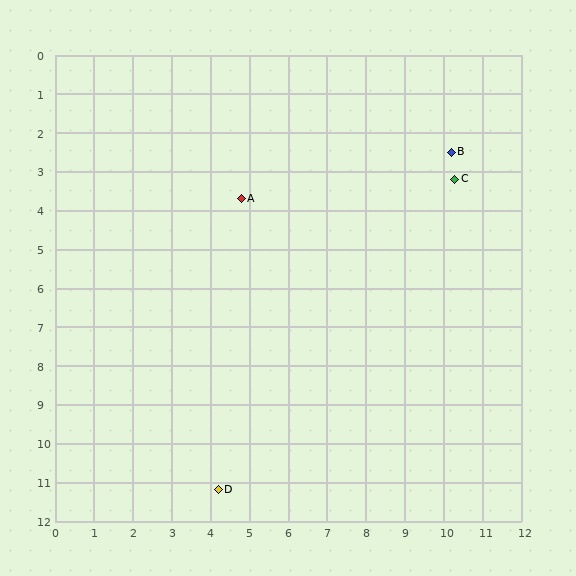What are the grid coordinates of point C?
Point C is at approximately (10.3, 3.2).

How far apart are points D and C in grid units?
Points D and C are about 10.1 grid units apart.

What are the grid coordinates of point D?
Point D is at approximately (4.2, 11.2).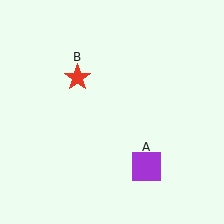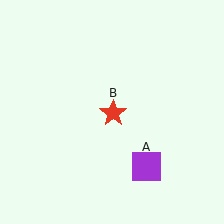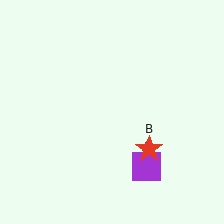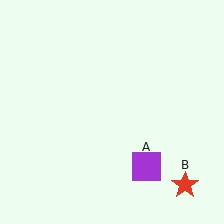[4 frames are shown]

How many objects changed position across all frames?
1 object changed position: red star (object B).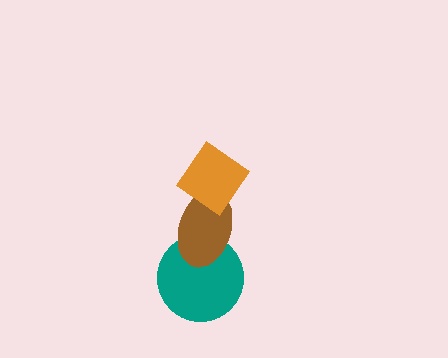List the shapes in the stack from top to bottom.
From top to bottom: the orange diamond, the brown ellipse, the teal circle.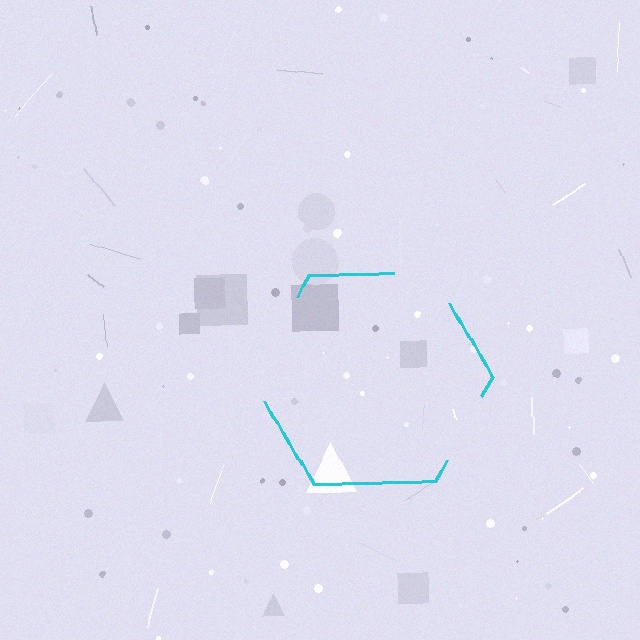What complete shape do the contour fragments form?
The contour fragments form a hexagon.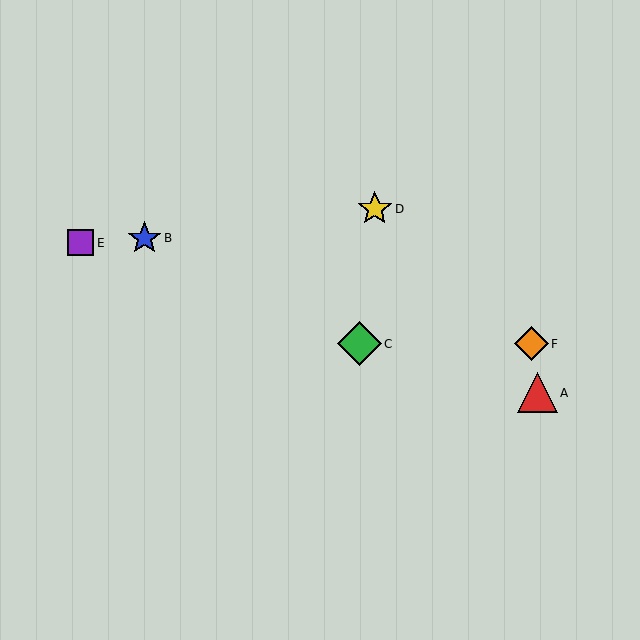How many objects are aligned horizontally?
2 objects (C, F) are aligned horizontally.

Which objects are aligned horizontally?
Objects C, F are aligned horizontally.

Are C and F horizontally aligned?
Yes, both are at y≈344.